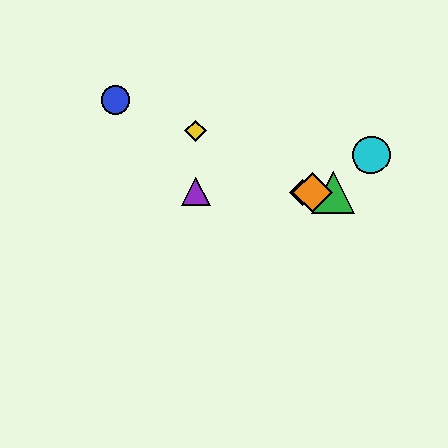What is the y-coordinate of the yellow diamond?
The yellow diamond is at y≈131.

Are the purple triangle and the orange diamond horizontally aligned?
Yes, both are at y≈191.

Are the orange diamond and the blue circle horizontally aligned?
No, the orange diamond is at y≈192 and the blue circle is at y≈100.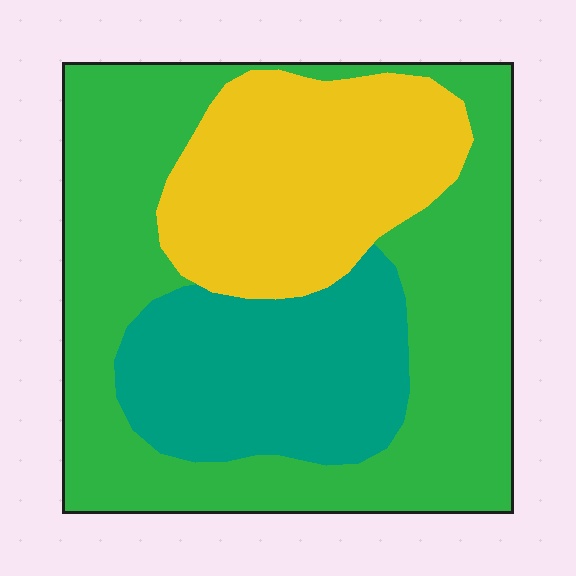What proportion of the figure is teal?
Teal covers around 25% of the figure.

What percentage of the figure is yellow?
Yellow takes up between a sixth and a third of the figure.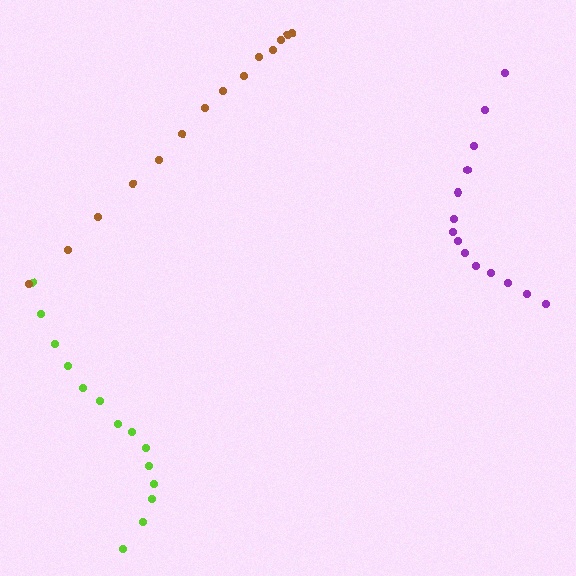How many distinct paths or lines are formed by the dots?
There are 3 distinct paths.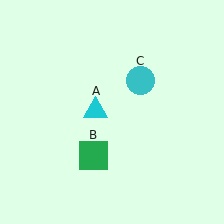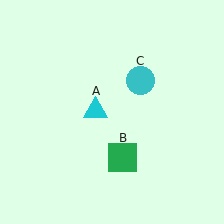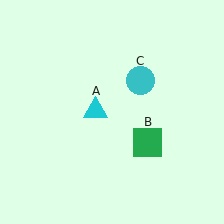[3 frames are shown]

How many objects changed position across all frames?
1 object changed position: green square (object B).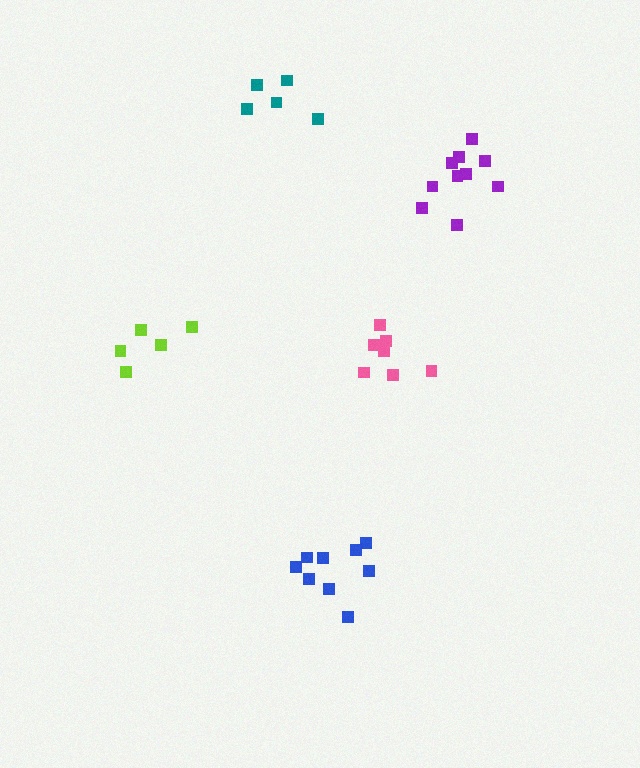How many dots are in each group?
Group 1: 5 dots, Group 2: 9 dots, Group 3: 10 dots, Group 4: 7 dots, Group 5: 5 dots (36 total).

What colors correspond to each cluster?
The clusters are colored: lime, blue, purple, pink, teal.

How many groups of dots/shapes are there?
There are 5 groups.